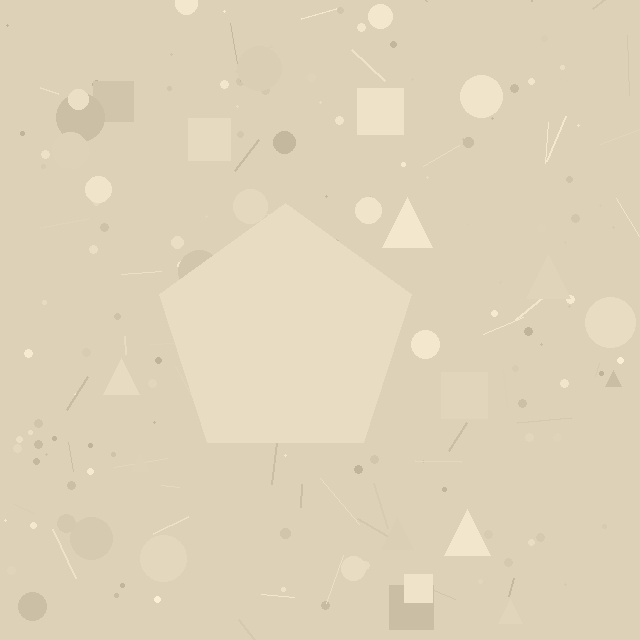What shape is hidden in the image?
A pentagon is hidden in the image.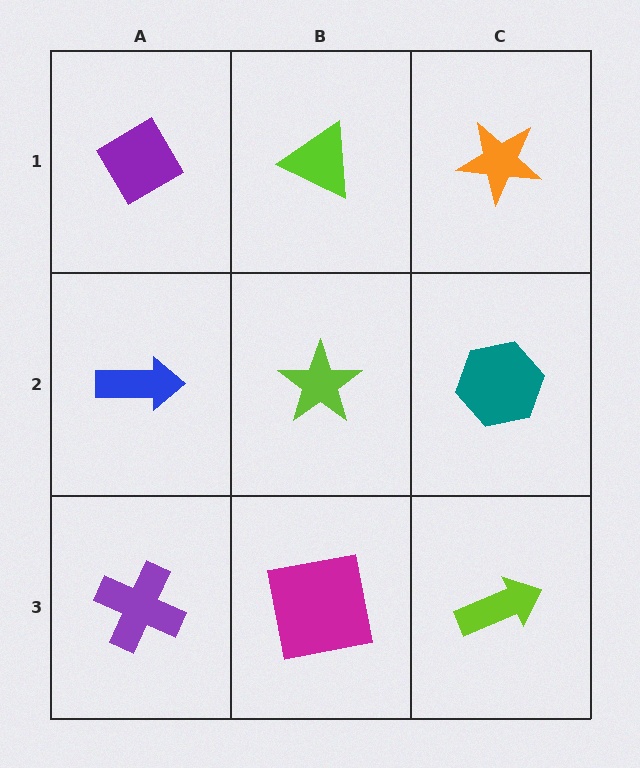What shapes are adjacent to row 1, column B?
A lime star (row 2, column B), a purple diamond (row 1, column A), an orange star (row 1, column C).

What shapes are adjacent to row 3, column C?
A teal hexagon (row 2, column C), a magenta square (row 3, column B).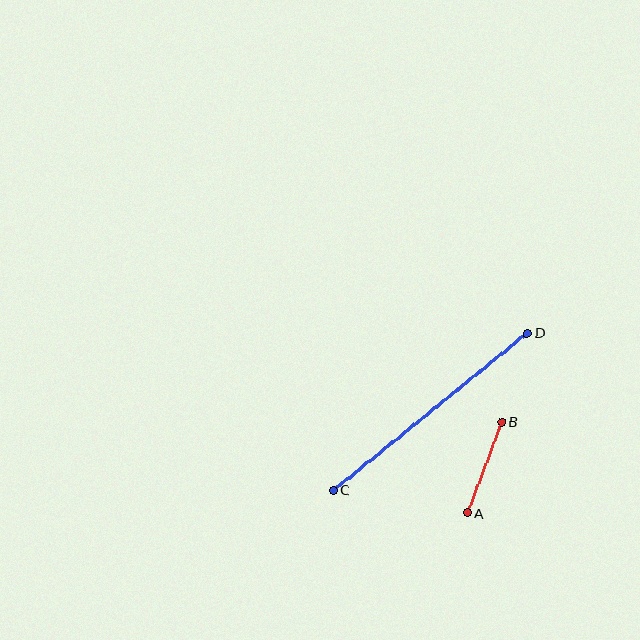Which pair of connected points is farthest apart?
Points C and D are farthest apart.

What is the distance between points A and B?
The distance is approximately 97 pixels.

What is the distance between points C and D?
The distance is approximately 250 pixels.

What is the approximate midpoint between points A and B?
The midpoint is at approximately (485, 467) pixels.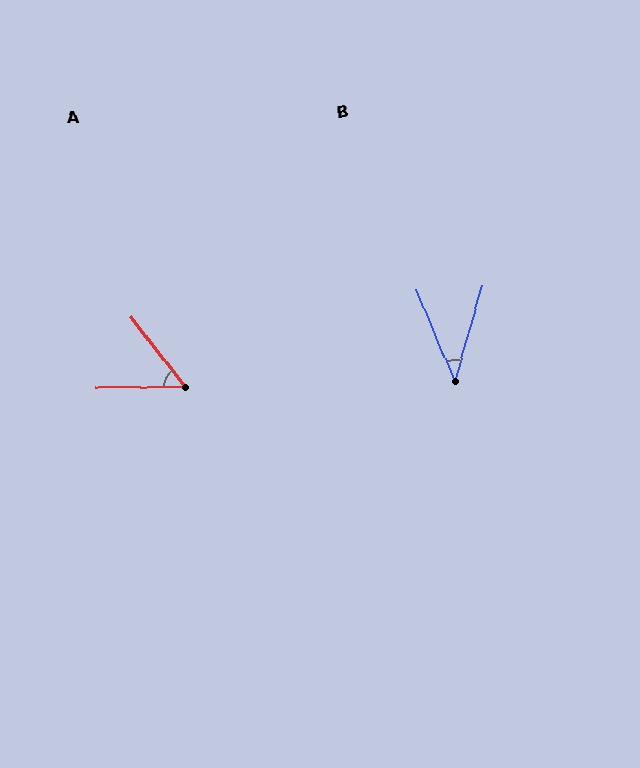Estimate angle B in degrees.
Approximately 39 degrees.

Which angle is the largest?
A, at approximately 52 degrees.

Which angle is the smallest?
B, at approximately 39 degrees.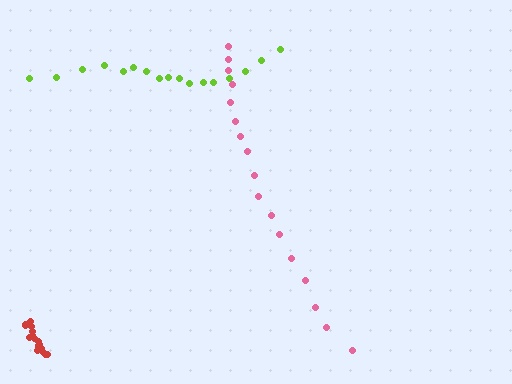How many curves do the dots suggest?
There are 3 distinct paths.